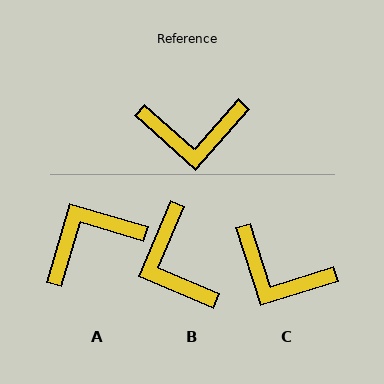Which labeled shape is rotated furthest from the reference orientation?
A, about 155 degrees away.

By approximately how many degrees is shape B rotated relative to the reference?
Approximately 71 degrees clockwise.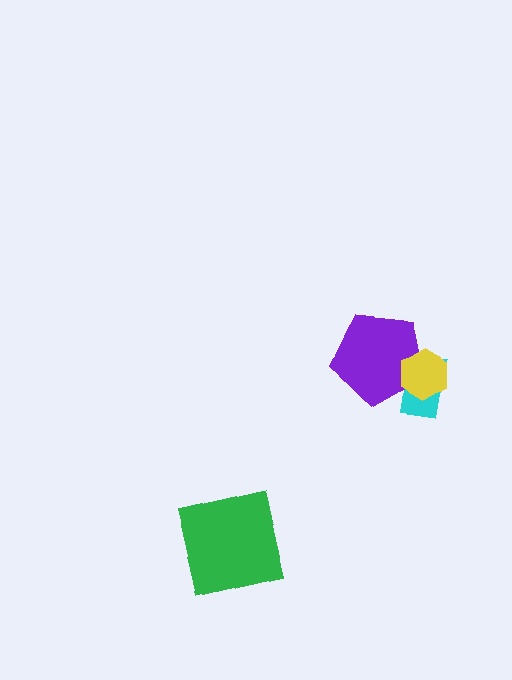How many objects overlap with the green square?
0 objects overlap with the green square.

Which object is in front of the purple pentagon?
The yellow hexagon is in front of the purple pentagon.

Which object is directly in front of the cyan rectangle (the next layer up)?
The purple pentagon is directly in front of the cyan rectangle.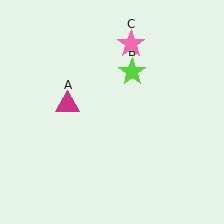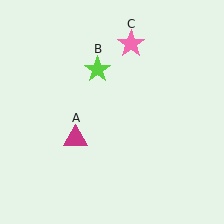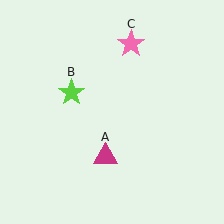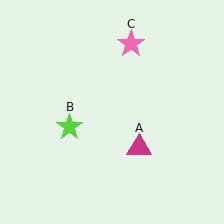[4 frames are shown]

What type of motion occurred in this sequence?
The magenta triangle (object A), lime star (object B) rotated counterclockwise around the center of the scene.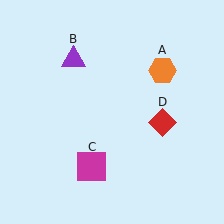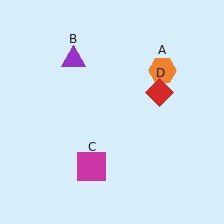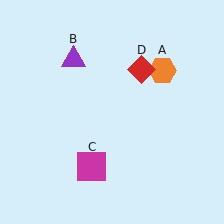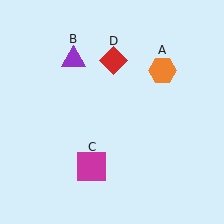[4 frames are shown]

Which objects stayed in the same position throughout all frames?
Orange hexagon (object A) and purple triangle (object B) and magenta square (object C) remained stationary.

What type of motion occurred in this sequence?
The red diamond (object D) rotated counterclockwise around the center of the scene.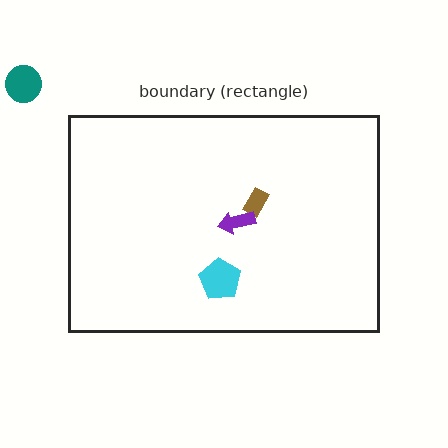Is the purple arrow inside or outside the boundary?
Inside.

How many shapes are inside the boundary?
3 inside, 1 outside.